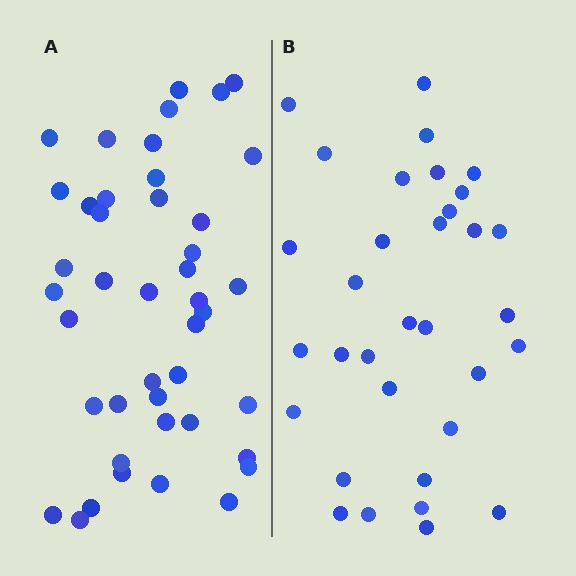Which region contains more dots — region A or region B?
Region A (the left region) has more dots.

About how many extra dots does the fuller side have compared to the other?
Region A has roughly 10 or so more dots than region B.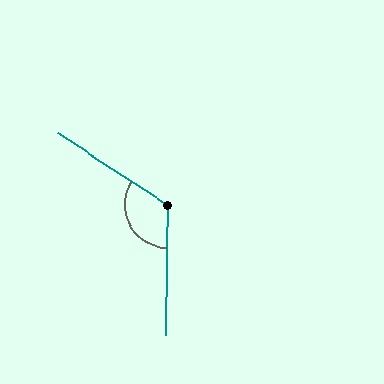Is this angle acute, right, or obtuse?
It is obtuse.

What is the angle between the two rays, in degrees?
Approximately 123 degrees.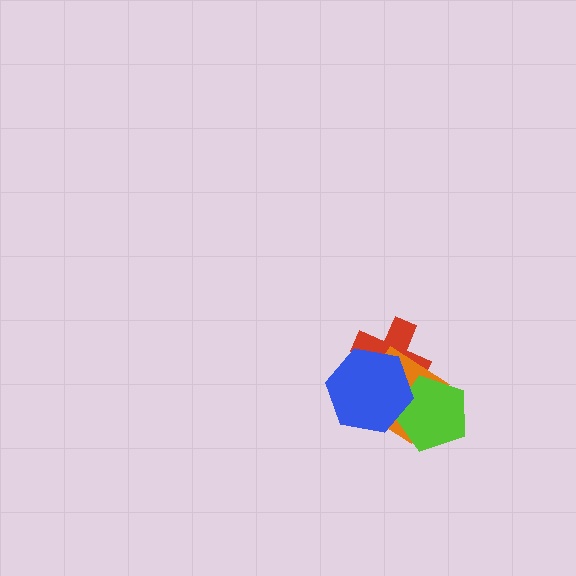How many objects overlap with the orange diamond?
3 objects overlap with the orange diamond.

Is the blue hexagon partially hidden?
No, no other shape covers it.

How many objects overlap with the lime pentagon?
3 objects overlap with the lime pentagon.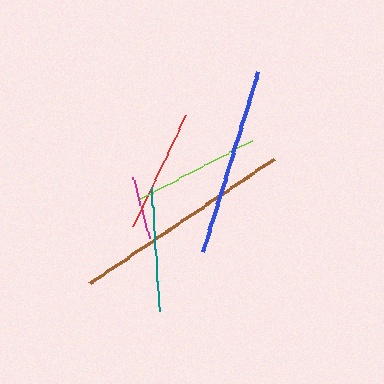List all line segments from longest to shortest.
From longest to shortest: brown, blue, lime, teal, red, magenta.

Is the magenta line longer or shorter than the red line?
The red line is longer than the magenta line.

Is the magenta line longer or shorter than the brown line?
The brown line is longer than the magenta line.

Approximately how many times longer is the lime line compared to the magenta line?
The lime line is approximately 2.0 times the length of the magenta line.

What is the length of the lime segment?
The lime segment is approximately 127 pixels long.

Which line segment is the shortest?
The magenta line is the shortest at approximately 63 pixels.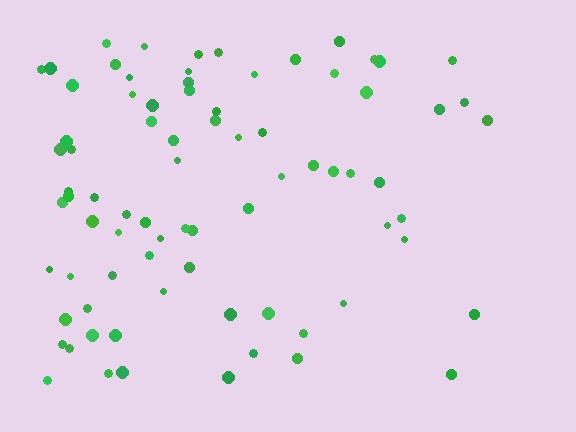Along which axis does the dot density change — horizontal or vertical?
Horizontal.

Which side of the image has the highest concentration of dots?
The left.